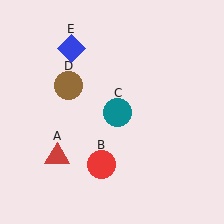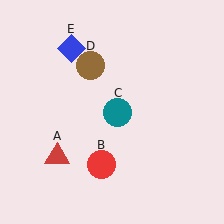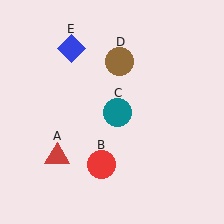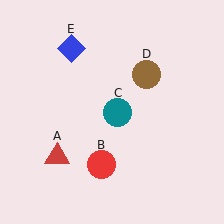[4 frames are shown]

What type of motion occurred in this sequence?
The brown circle (object D) rotated clockwise around the center of the scene.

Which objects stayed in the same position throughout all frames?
Red triangle (object A) and red circle (object B) and teal circle (object C) and blue diamond (object E) remained stationary.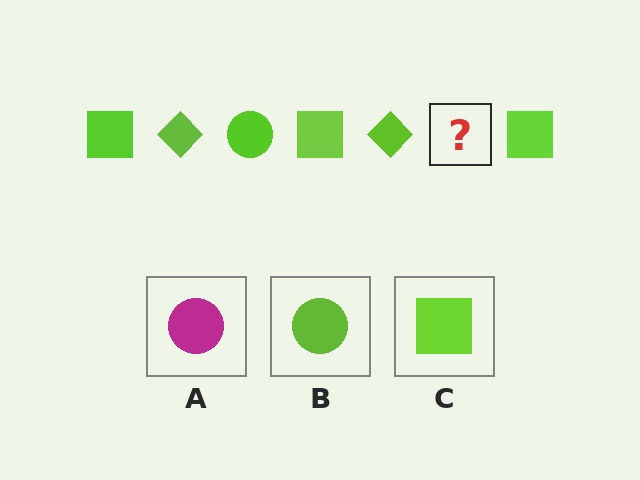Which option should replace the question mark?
Option B.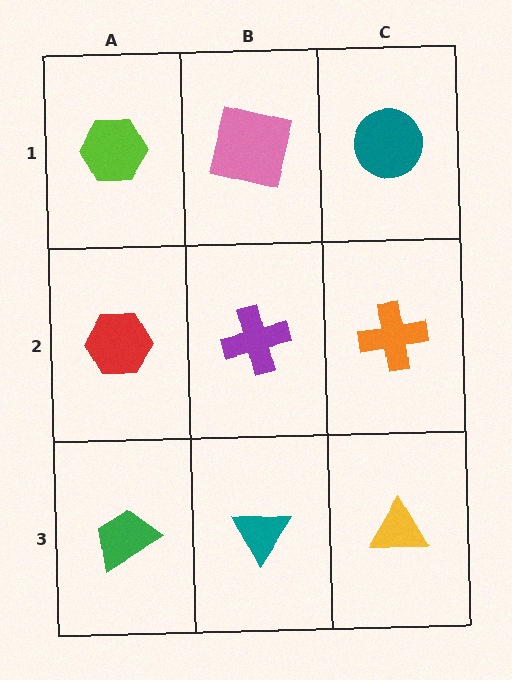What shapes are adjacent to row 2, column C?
A teal circle (row 1, column C), a yellow triangle (row 3, column C), a purple cross (row 2, column B).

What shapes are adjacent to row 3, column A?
A red hexagon (row 2, column A), a teal triangle (row 3, column B).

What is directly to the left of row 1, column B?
A lime hexagon.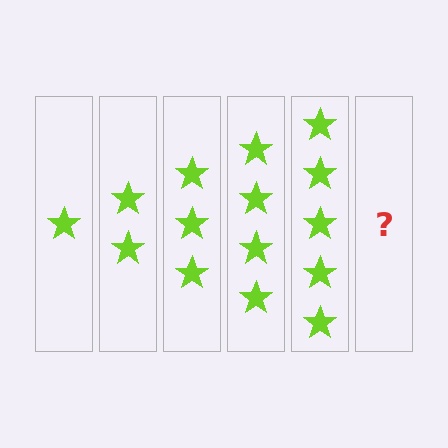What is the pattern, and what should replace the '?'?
The pattern is that each step adds one more star. The '?' should be 6 stars.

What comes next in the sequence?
The next element should be 6 stars.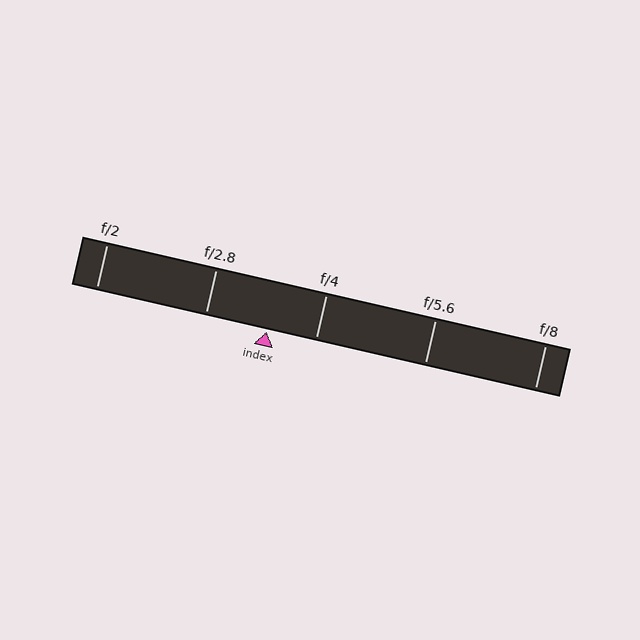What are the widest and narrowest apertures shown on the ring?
The widest aperture shown is f/2 and the narrowest is f/8.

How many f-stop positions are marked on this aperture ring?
There are 5 f-stop positions marked.